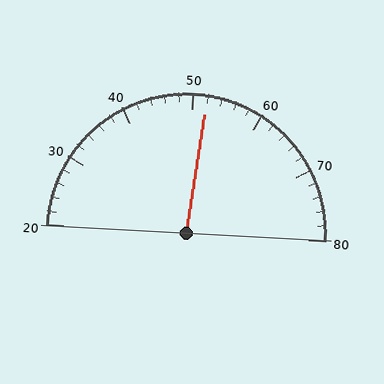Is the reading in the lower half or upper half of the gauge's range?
The reading is in the upper half of the range (20 to 80).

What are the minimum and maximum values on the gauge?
The gauge ranges from 20 to 80.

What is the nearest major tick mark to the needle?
The nearest major tick mark is 50.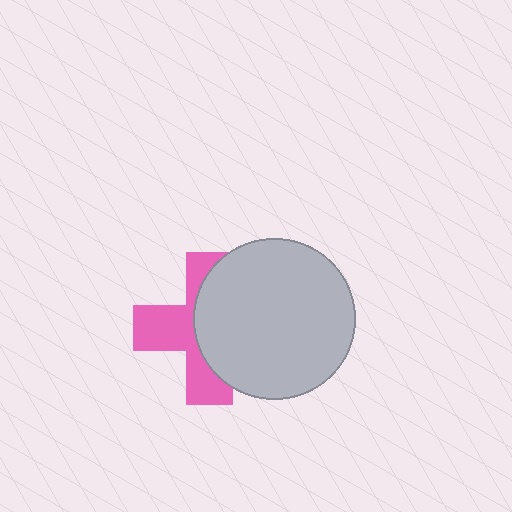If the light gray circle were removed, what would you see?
You would see the complete pink cross.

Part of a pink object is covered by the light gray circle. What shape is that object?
It is a cross.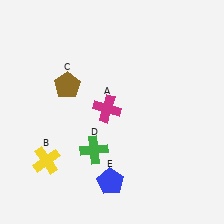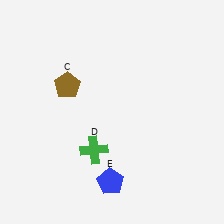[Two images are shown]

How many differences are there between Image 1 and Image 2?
There are 2 differences between the two images.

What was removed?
The magenta cross (A), the yellow cross (B) were removed in Image 2.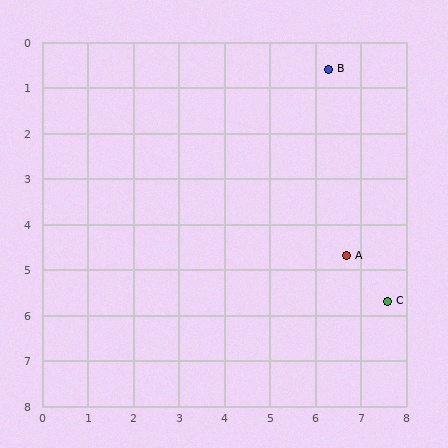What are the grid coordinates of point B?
Point B is at approximately (6.3, 0.6).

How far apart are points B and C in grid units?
Points B and C are about 5.3 grid units apart.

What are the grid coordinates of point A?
Point A is at approximately (6.7, 4.7).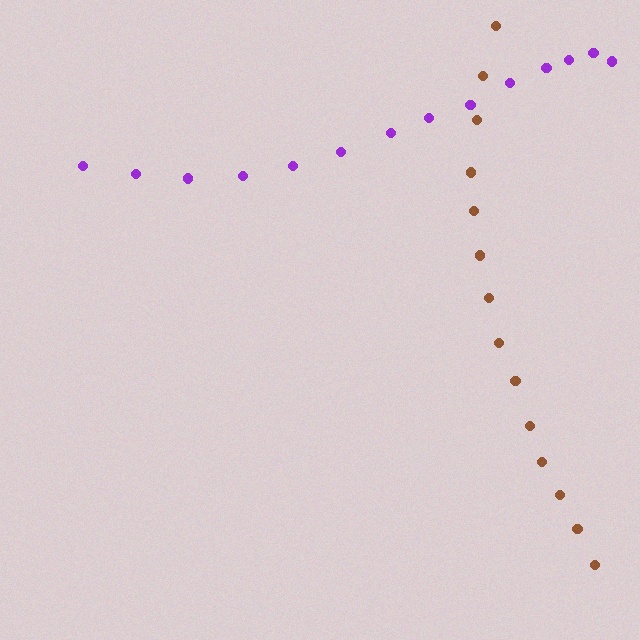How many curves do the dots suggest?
There are 2 distinct paths.